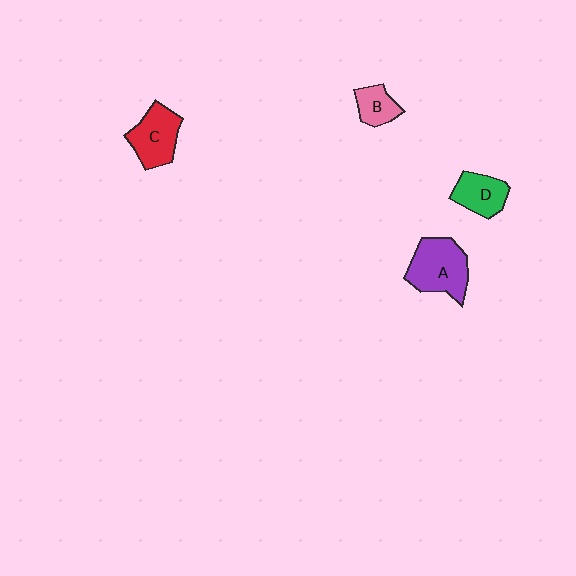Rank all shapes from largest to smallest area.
From largest to smallest: A (purple), C (red), D (green), B (pink).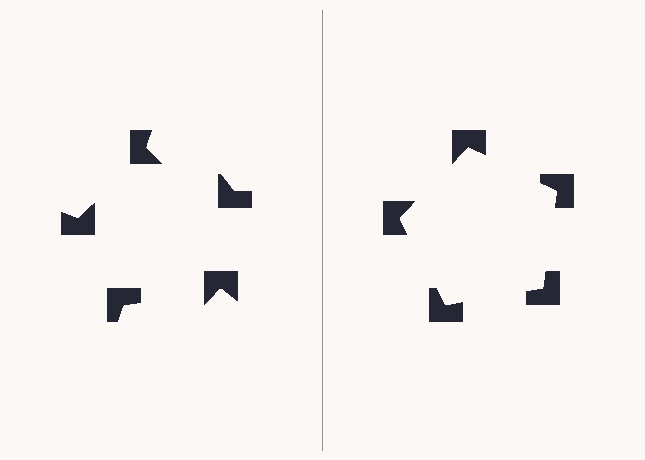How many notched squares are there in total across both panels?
10 — 5 on each side.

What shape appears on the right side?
An illusory pentagon.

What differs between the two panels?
The notched squares are positioned identically on both sides; only the wedge orientations differ. On the right they align to a pentagon; on the left they are misaligned.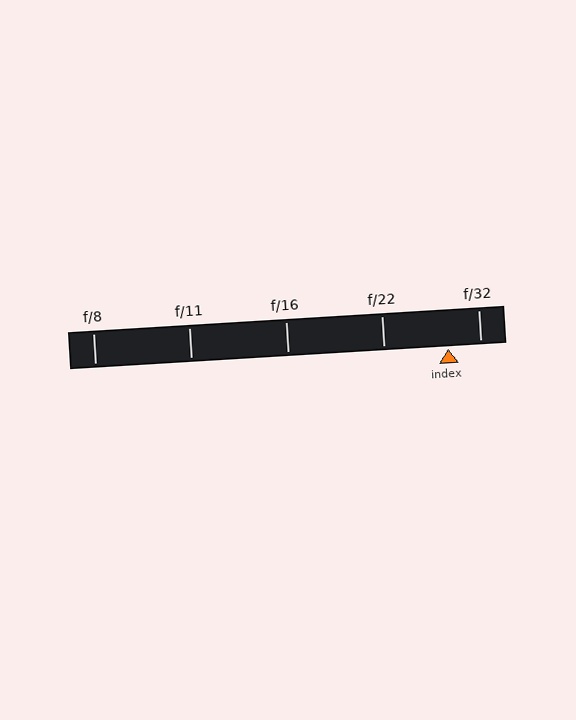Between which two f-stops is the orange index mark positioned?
The index mark is between f/22 and f/32.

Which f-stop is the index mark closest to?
The index mark is closest to f/32.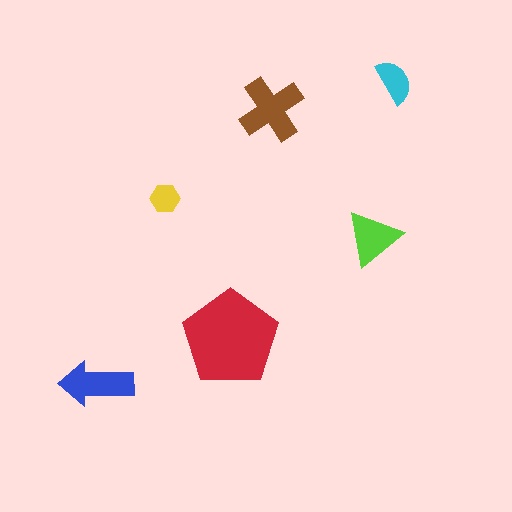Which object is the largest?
The red pentagon.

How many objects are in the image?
There are 6 objects in the image.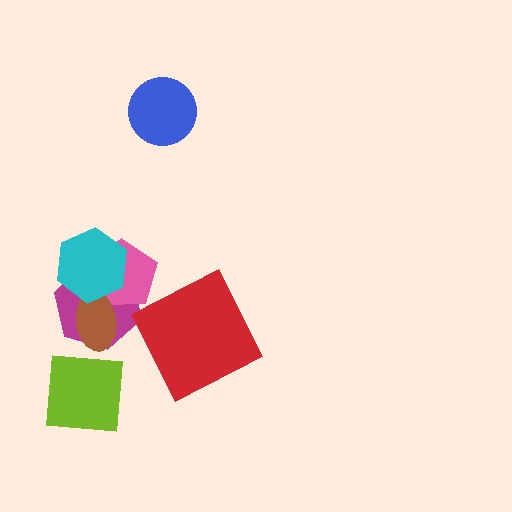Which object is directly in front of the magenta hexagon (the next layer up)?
The pink pentagon is directly in front of the magenta hexagon.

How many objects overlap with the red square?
0 objects overlap with the red square.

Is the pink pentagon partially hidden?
Yes, it is partially covered by another shape.